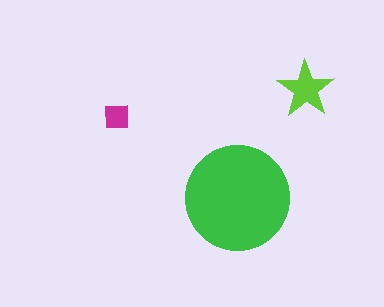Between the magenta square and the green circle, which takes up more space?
The green circle.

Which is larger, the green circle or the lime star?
The green circle.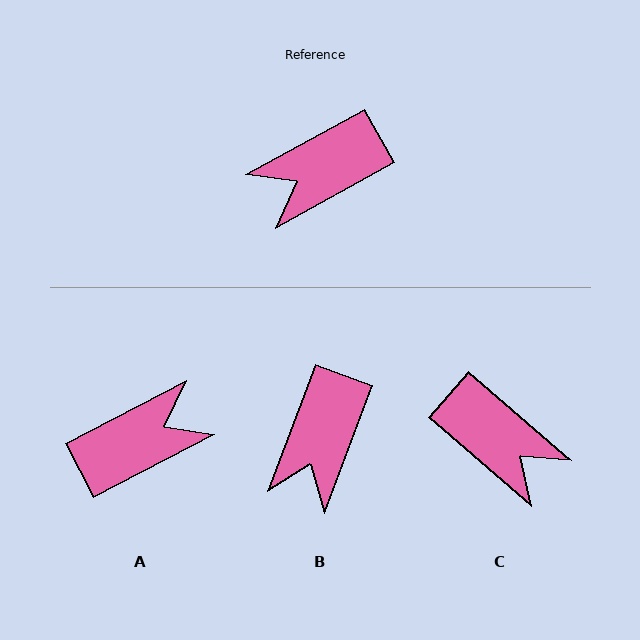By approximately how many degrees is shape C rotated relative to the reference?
Approximately 110 degrees counter-clockwise.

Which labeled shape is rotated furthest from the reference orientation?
A, about 179 degrees away.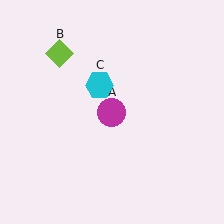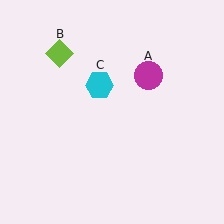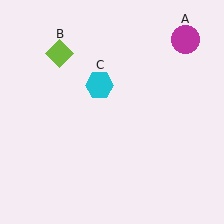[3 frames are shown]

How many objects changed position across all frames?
1 object changed position: magenta circle (object A).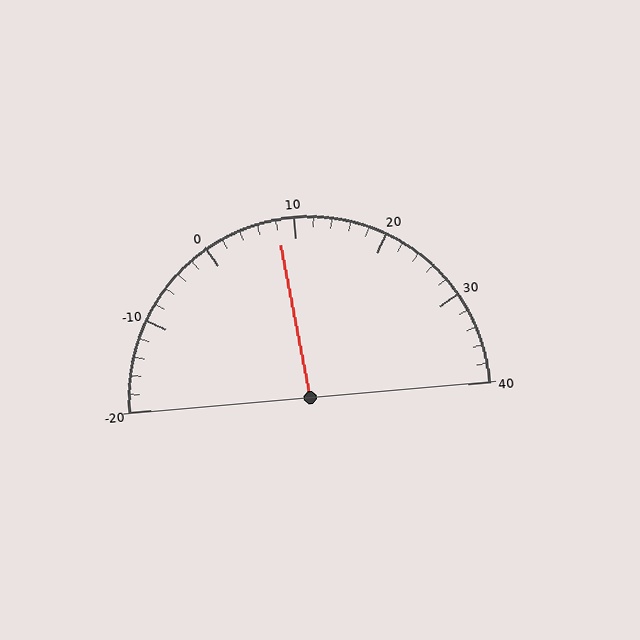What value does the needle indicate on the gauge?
The needle indicates approximately 8.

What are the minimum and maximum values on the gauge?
The gauge ranges from -20 to 40.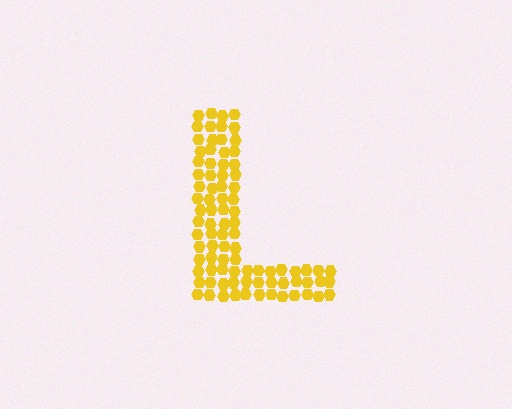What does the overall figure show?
The overall figure shows the letter L.